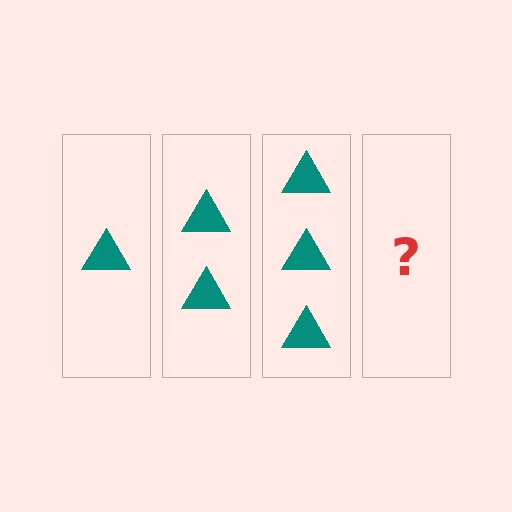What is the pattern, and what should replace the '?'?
The pattern is that each step adds one more triangle. The '?' should be 4 triangles.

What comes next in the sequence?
The next element should be 4 triangles.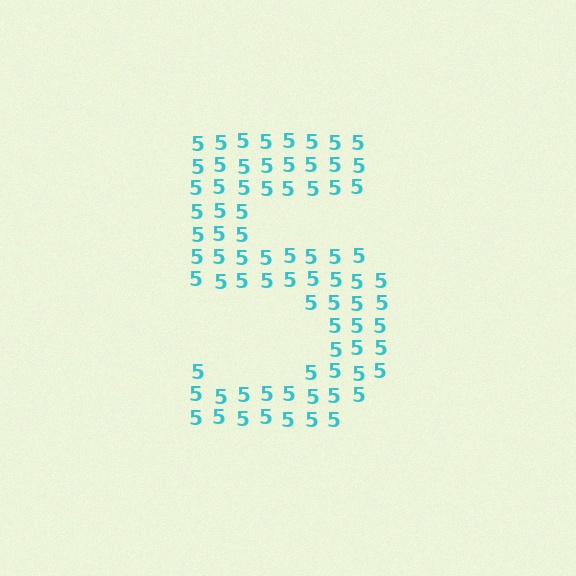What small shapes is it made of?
It is made of small digit 5's.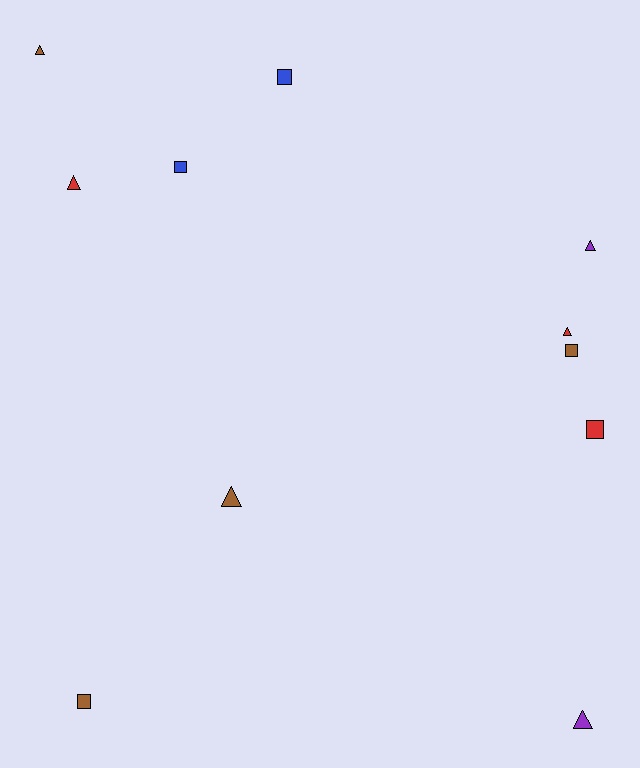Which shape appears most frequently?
Triangle, with 6 objects.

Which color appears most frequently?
Brown, with 4 objects.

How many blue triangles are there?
There are no blue triangles.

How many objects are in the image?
There are 11 objects.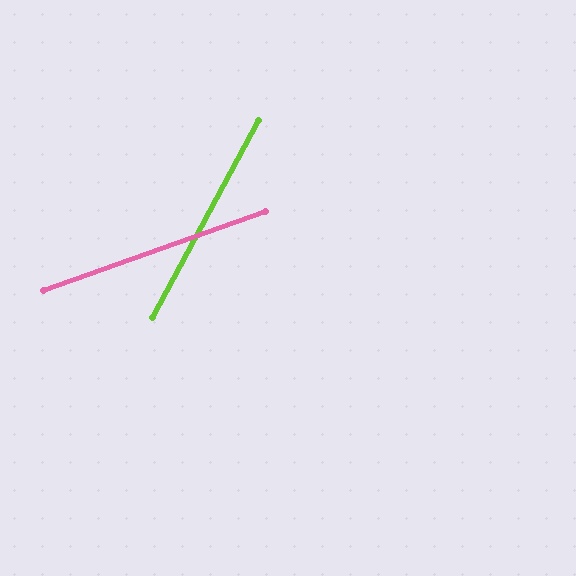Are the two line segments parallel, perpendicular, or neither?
Neither parallel nor perpendicular — they differ by about 42°.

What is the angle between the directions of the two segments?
Approximately 42 degrees.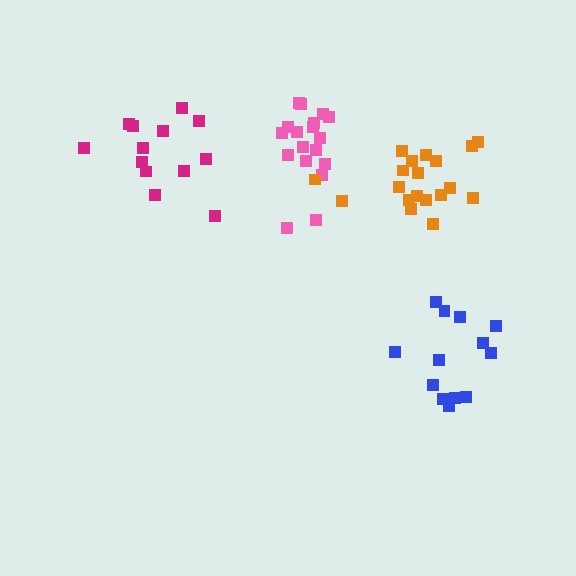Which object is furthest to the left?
The magenta cluster is leftmost.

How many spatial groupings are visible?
There are 4 spatial groupings.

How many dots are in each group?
Group 1: 13 dots, Group 2: 18 dots, Group 3: 13 dots, Group 4: 19 dots (63 total).